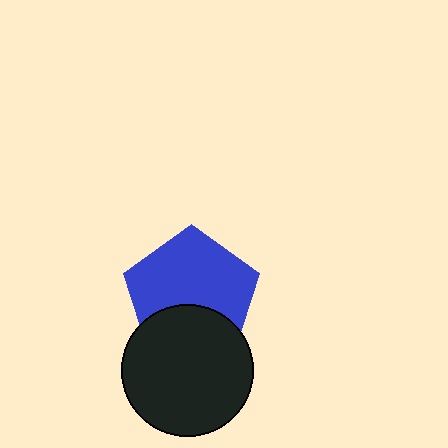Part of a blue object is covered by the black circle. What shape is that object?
It is a pentagon.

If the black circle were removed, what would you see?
You would see the complete blue pentagon.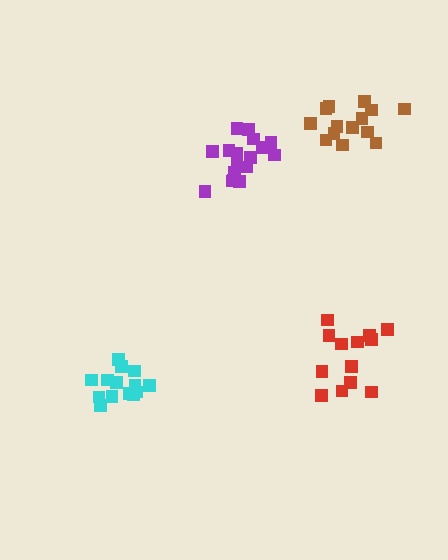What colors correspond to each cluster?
The clusters are colored: purple, brown, red, cyan.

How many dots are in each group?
Group 1: 17 dots, Group 2: 14 dots, Group 3: 13 dots, Group 4: 14 dots (58 total).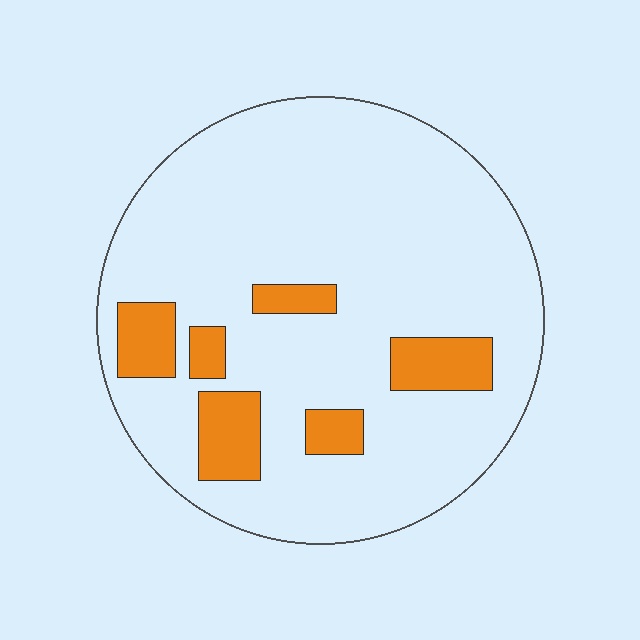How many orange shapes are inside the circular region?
6.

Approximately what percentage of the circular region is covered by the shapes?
Approximately 15%.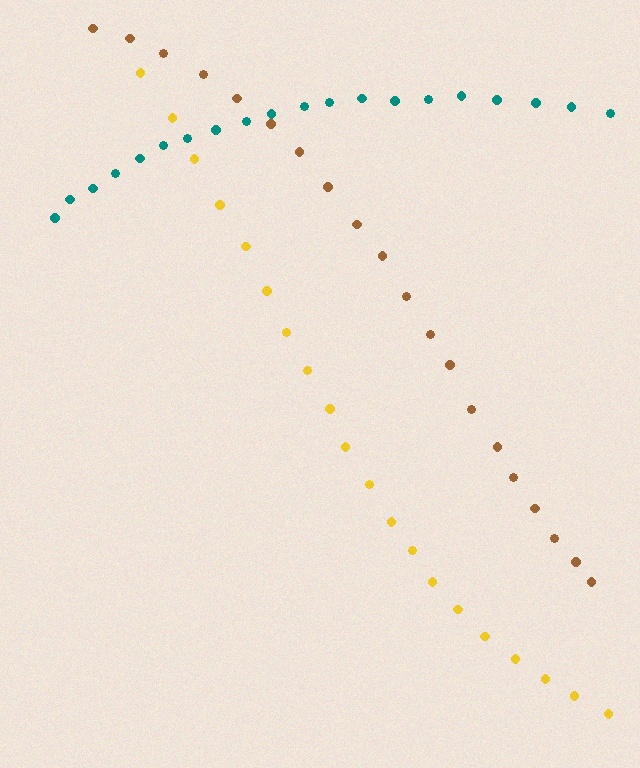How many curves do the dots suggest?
There are 3 distinct paths.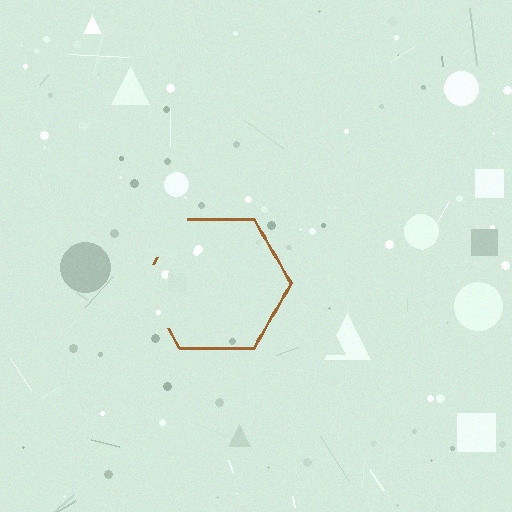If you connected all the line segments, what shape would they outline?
They would outline a hexagon.